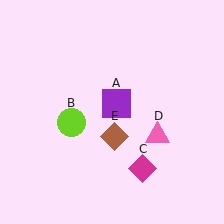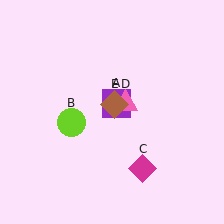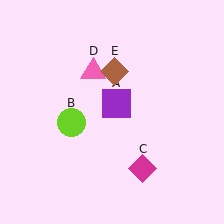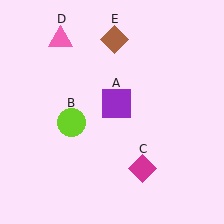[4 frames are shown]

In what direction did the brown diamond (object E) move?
The brown diamond (object E) moved up.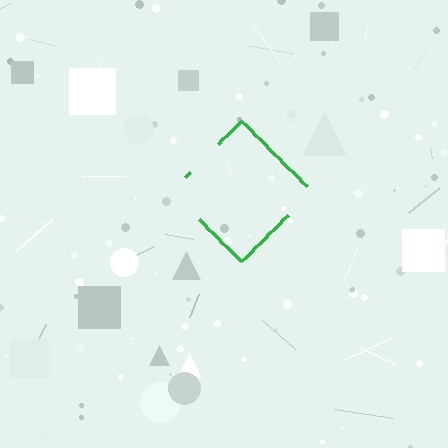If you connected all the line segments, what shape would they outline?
They would outline a diamond.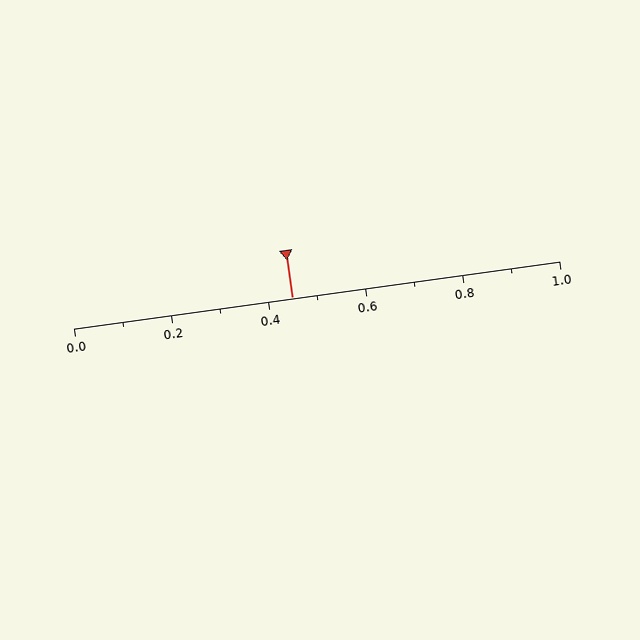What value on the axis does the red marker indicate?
The marker indicates approximately 0.45.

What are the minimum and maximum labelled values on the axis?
The axis runs from 0.0 to 1.0.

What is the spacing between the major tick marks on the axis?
The major ticks are spaced 0.2 apart.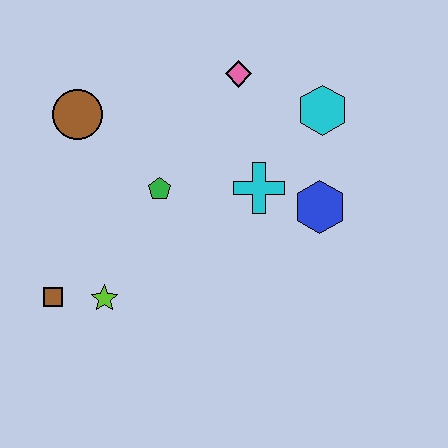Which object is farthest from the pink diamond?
The brown square is farthest from the pink diamond.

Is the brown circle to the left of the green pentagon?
Yes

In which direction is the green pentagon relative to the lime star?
The green pentagon is above the lime star.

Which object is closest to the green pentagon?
The cyan cross is closest to the green pentagon.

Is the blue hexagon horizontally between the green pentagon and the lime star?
No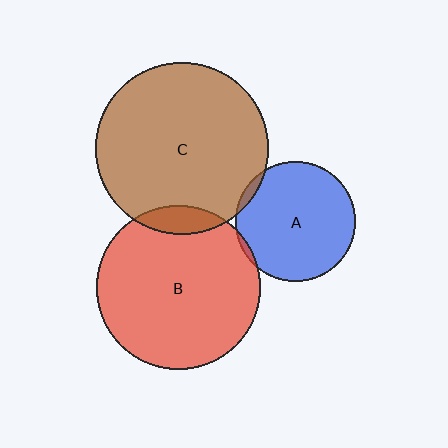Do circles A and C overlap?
Yes.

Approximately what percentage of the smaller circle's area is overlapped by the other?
Approximately 5%.